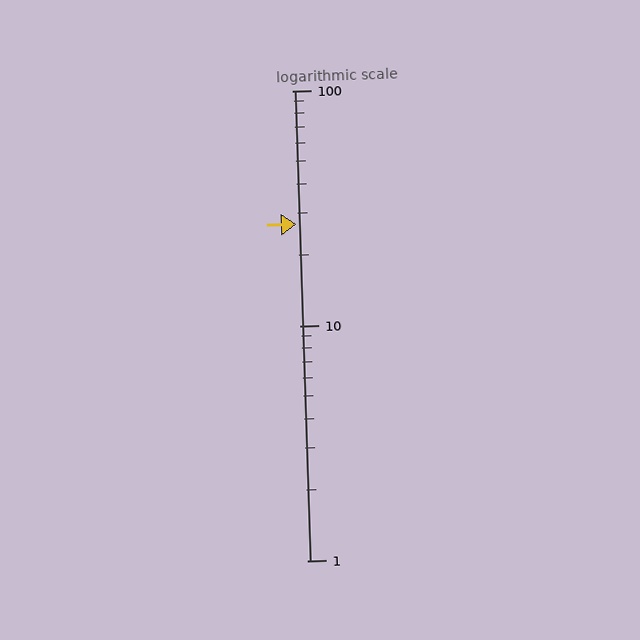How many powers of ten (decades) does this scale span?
The scale spans 2 decades, from 1 to 100.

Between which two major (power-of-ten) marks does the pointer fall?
The pointer is between 10 and 100.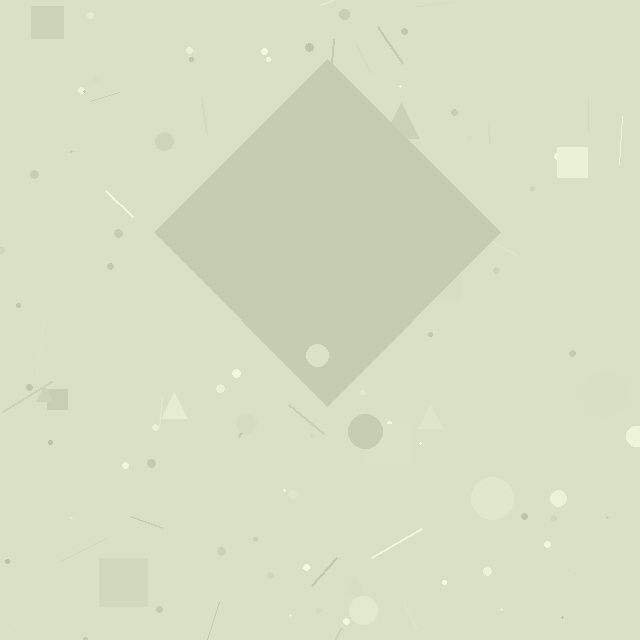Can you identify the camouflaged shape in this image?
The camouflaged shape is a diamond.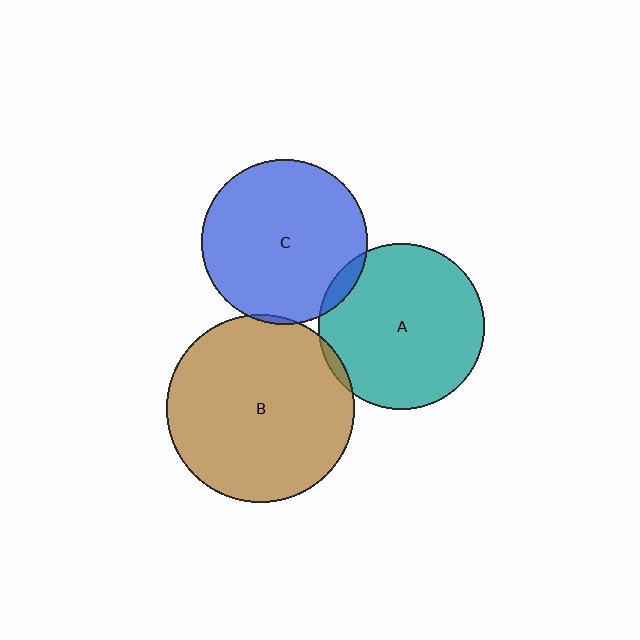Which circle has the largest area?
Circle B (brown).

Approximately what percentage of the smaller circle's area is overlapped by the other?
Approximately 5%.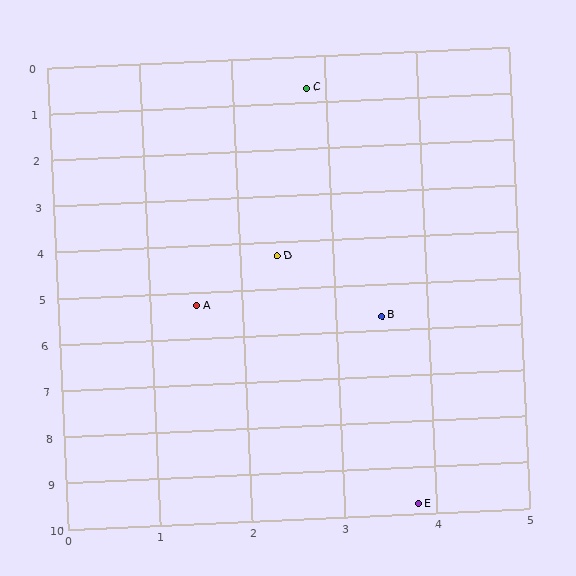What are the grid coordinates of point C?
Point C is at approximately (2.8, 0.7).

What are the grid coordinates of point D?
Point D is at approximately (2.4, 4.3).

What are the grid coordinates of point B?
Point B is at approximately (3.5, 5.7).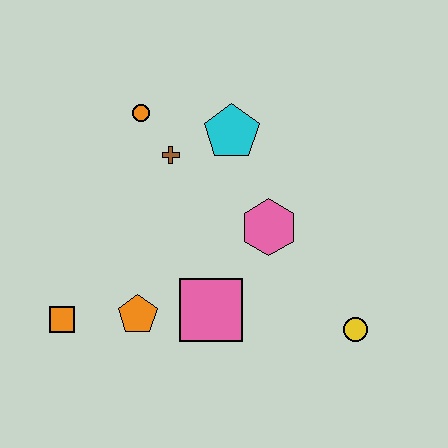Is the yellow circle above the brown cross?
No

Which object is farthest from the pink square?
The orange circle is farthest from the pink square.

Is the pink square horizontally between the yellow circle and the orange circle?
Yes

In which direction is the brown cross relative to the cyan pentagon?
The brown cross is to the left of the cyan pentagon.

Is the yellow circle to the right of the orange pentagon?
Yes